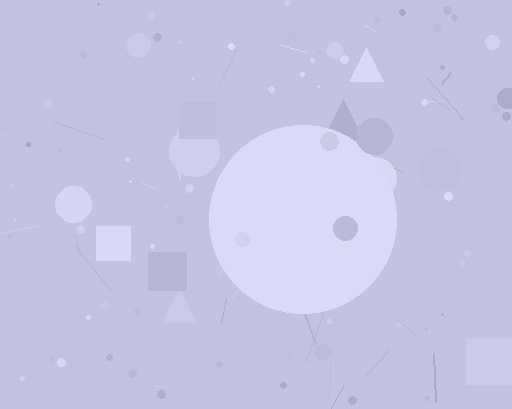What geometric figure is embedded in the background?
A circle is embedded in the background.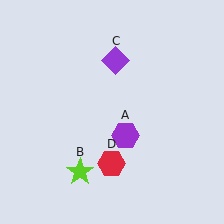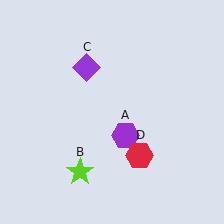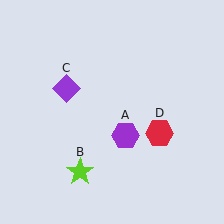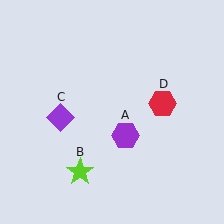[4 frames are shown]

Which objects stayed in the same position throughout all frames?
Purple hexagon (object A) and lime star (object B) remained stationary.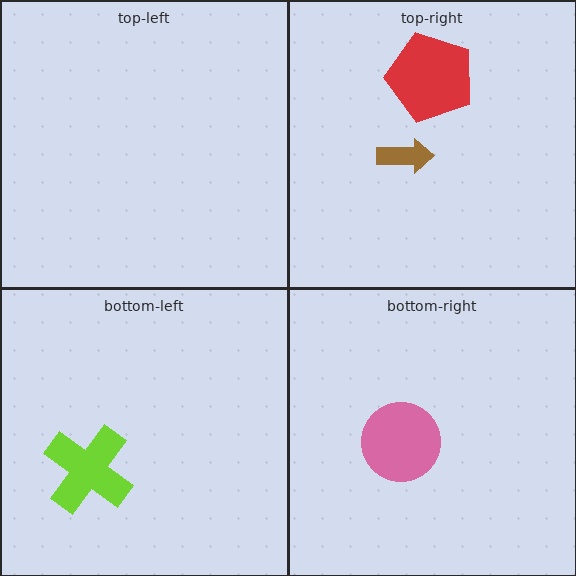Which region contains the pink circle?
The bottom-right region.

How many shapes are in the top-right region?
2.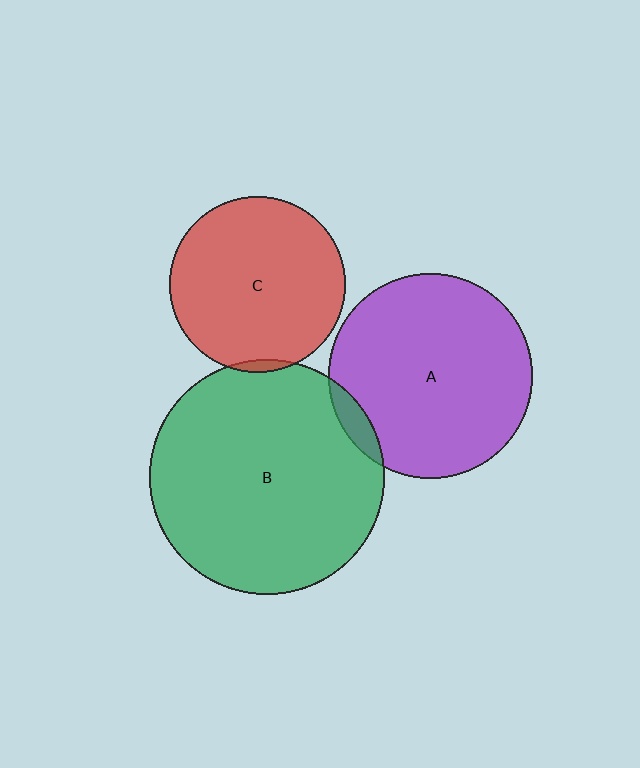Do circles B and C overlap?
Yes.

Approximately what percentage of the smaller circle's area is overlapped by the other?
Approximately 5%.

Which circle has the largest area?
Circle B (green).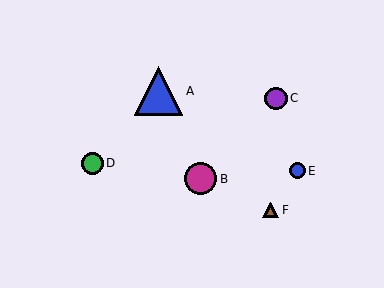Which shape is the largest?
The blue triangle (labeled A) is the largest.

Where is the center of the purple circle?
The center of the purple circle is at (276, 98).